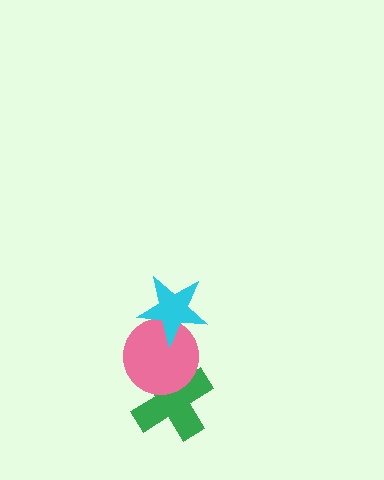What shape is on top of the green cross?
The pink circle is on top of the green cross.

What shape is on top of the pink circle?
The cyan star is on top of the pink circle.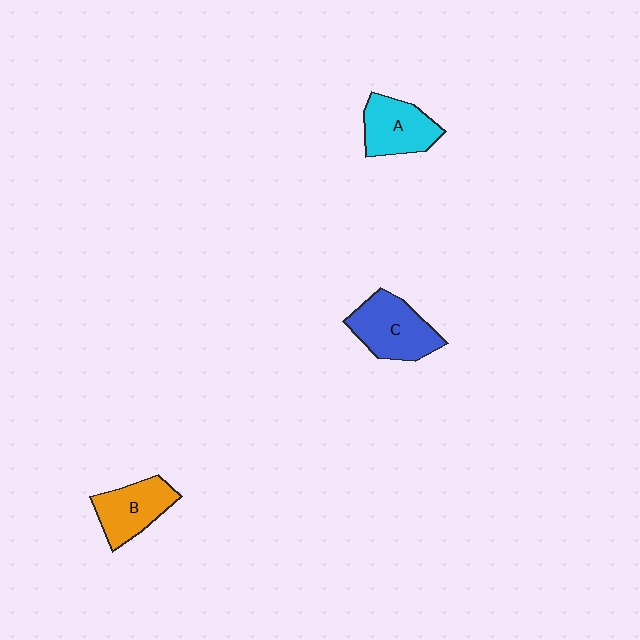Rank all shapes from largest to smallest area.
From largest to smallest: C (blue), B (orange), A (cyan).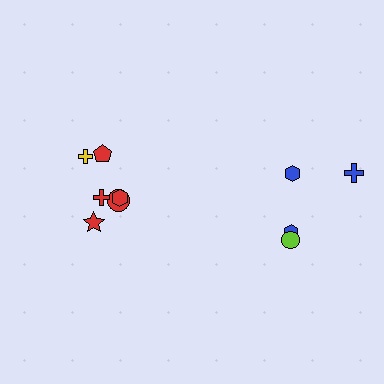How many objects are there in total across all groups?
There are 10 objects.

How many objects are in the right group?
There are 4 objects.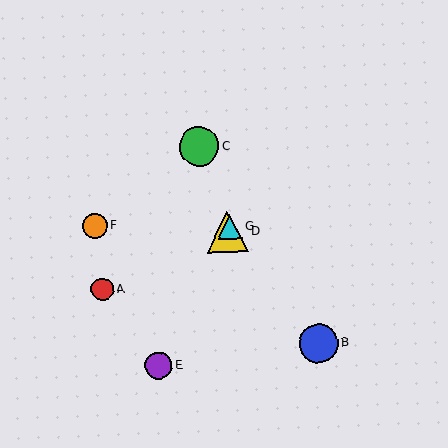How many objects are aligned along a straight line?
3 objects (D, E, G) are aligned along a straight line.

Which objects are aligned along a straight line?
Objects D, E, G are aligned along a straight line.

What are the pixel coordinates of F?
Object F is at (95, 226).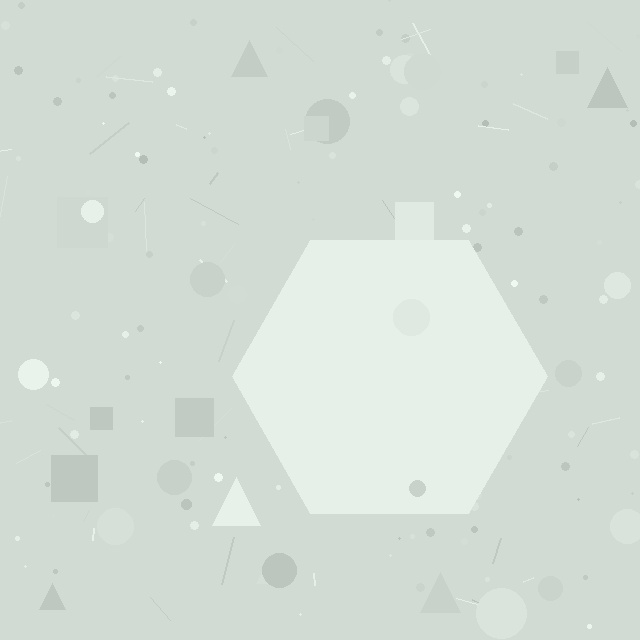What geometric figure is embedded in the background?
A hexagon is embedded in the background.